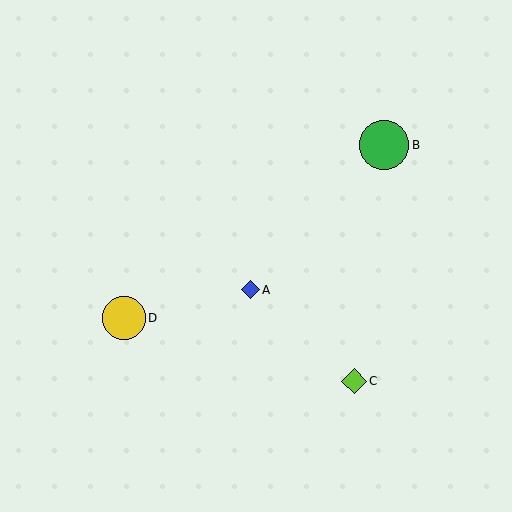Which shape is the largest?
The green circle (labeled B) is the largest.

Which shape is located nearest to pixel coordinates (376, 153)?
The green circle (labeled B) at (384, 145) is nearest to that location.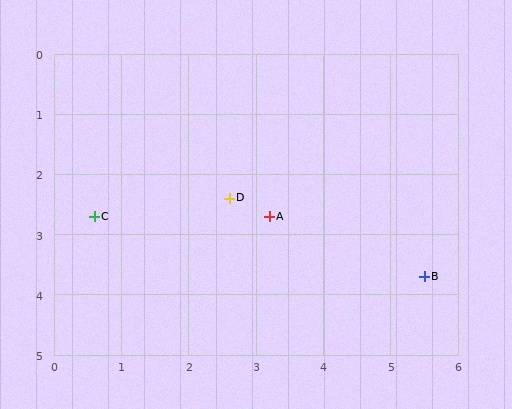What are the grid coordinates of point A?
Point A is at approximately (3.2, 2.7).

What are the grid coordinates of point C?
Point C is at approximately (0.6, 2.7).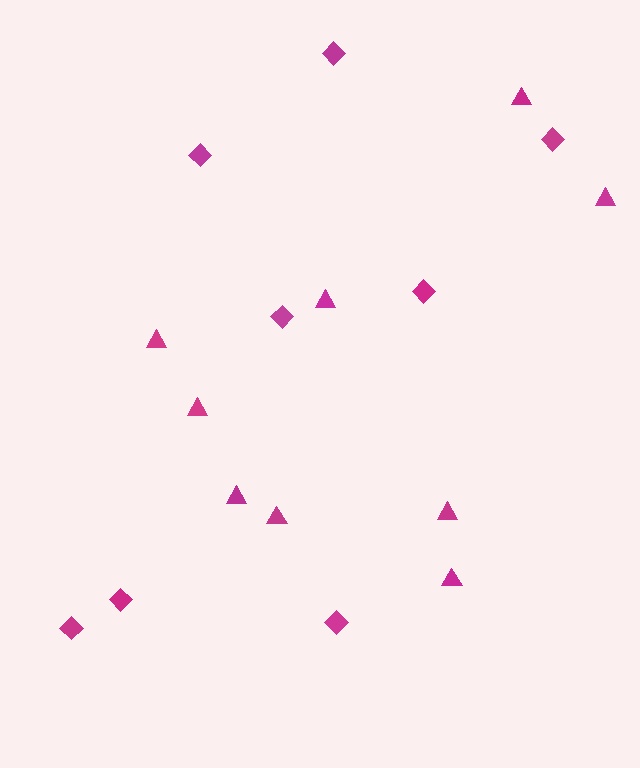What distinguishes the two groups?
There are 2 groups: one group of triangles (9) and one group of diamonds (8).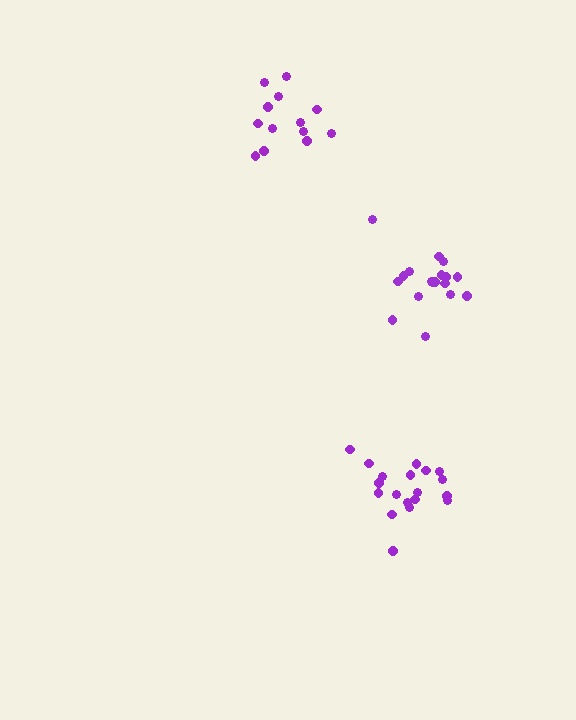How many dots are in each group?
Group 1: 18 dots, Group 2: 19 dots, Group 3: 13 dots (50 total).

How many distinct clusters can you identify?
There are 3 distinct clusters.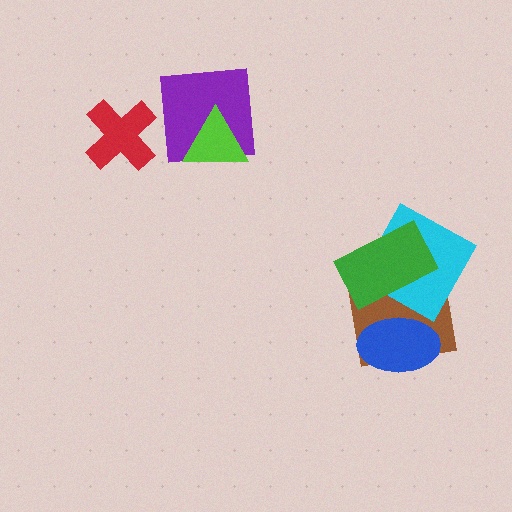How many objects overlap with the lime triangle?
1 object overlaps with the lime triangle.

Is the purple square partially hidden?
Yes, it is partially covered by another shape.